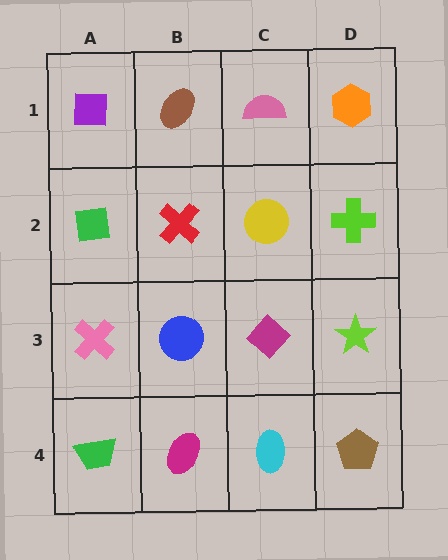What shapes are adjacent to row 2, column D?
An orange hexagon (row 1, column D), a lime star (row 3, column D), a yellow circle (row 2, column C).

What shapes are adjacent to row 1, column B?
A red cross (row 2, column B), a purple square (row 1, column A), a pink semicircle (row 1, column C).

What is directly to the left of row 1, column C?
A brown ellipse.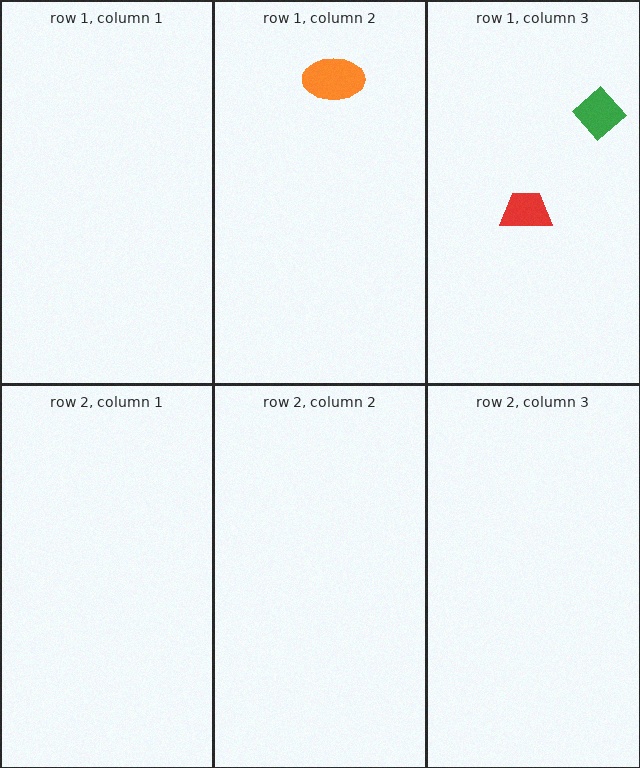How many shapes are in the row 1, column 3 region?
2.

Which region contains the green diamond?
The row 1, column 3 region.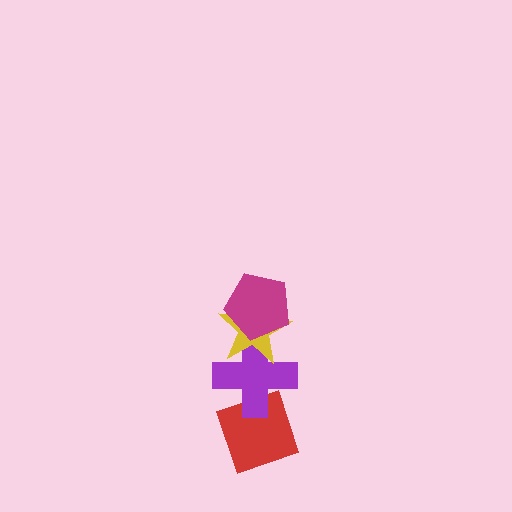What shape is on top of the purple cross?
The yellow star is on top of the purple cross.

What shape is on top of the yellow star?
The magenta pentagon is on top of the yellow star.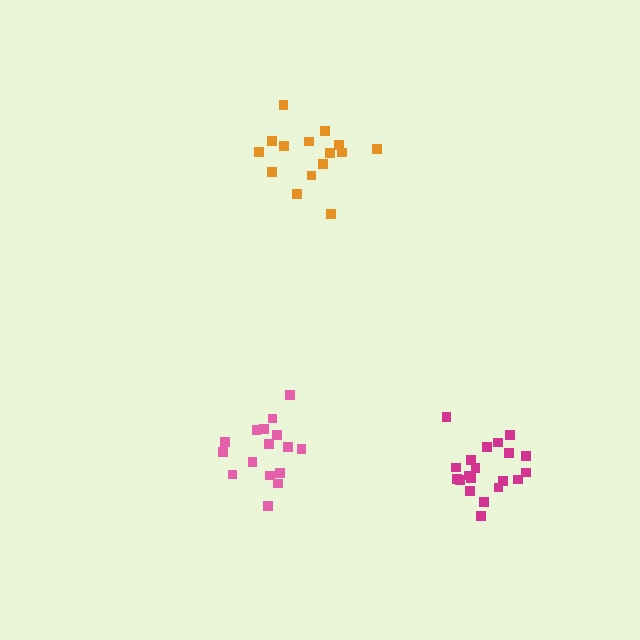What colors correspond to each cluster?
The clusters are colored: magenta, orange, pink.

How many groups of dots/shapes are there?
There are 3 groups.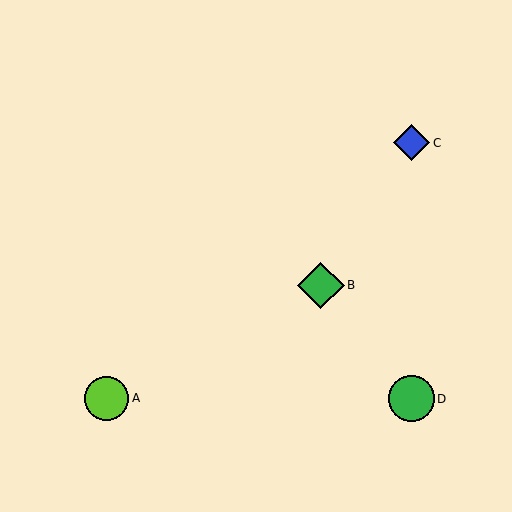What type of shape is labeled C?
Shape C is a blue diamond.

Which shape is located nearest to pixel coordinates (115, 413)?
The lime circle (labeled A) at (107, 398) is nearest to that location.